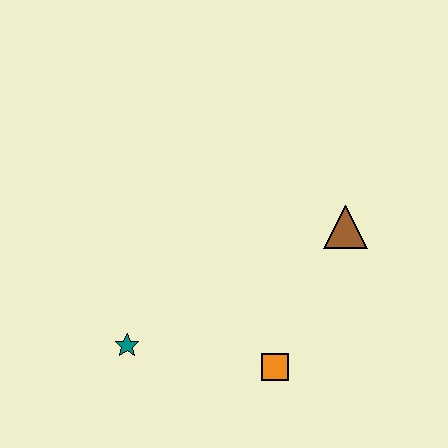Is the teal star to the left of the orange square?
Yes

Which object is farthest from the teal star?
The brown triangle is farthest from the teal star.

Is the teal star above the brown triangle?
No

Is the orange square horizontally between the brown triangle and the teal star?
Yes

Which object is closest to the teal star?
The orange square is closest to the teal star.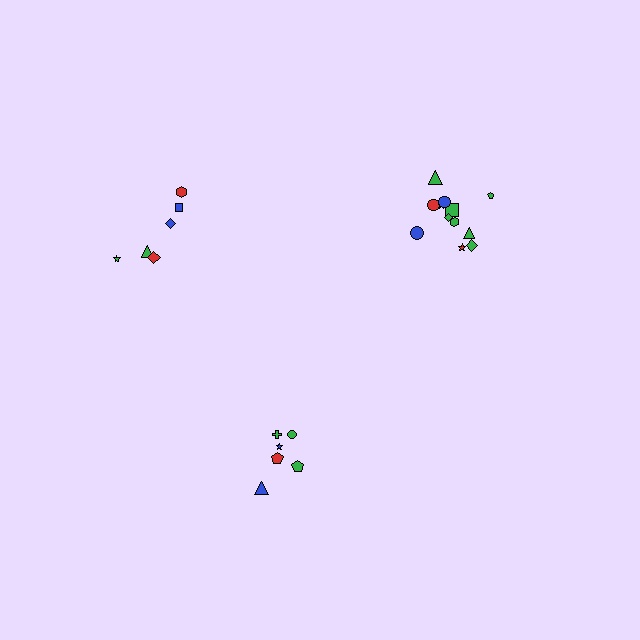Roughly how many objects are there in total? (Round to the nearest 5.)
Roughly 25 objects in total.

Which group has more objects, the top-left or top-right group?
The top-right group.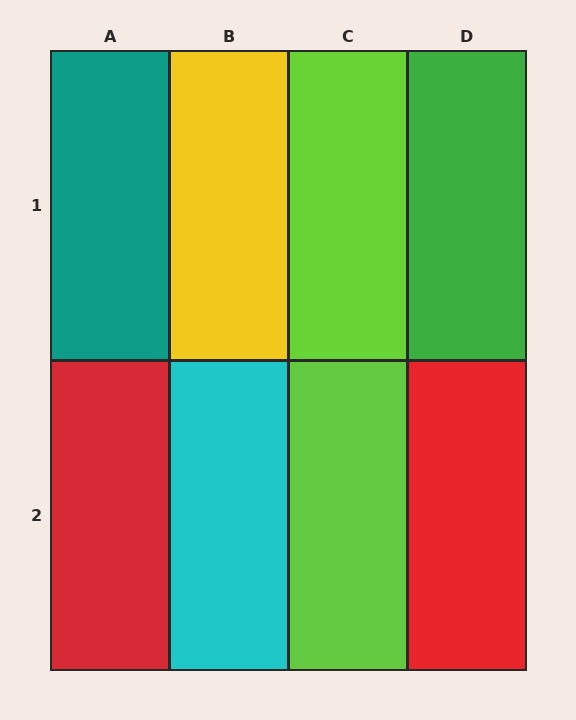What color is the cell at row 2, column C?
Lime.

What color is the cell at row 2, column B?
Cyan.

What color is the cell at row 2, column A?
Red.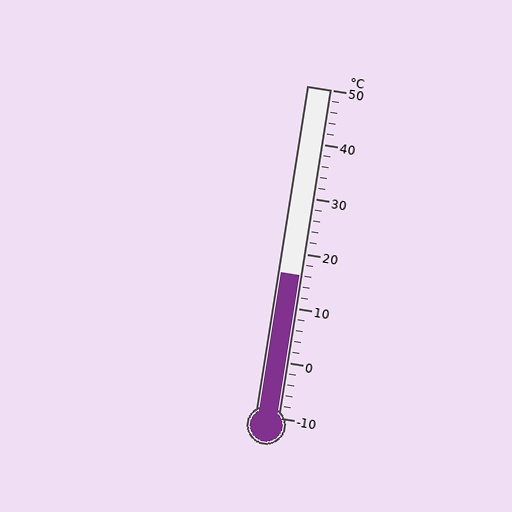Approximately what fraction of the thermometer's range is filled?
The thermometer is filled to approximately 45% of its range.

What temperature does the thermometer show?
The thermometer shows approximately 16°C.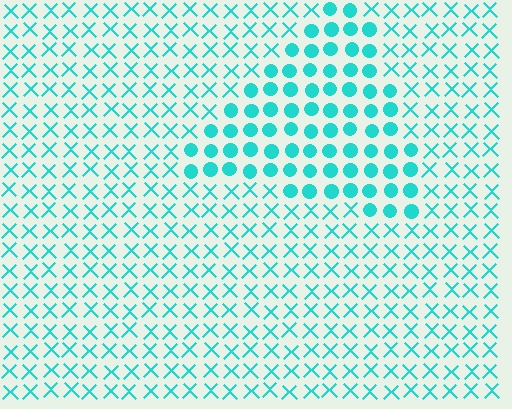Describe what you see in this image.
The image is filled with small cyan elements arranged in a uniform grid. A triangle-shaped region contains circles, while the surrounding area contains X marks. The boundary is defined purely by the change in element shape.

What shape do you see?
I see a triangle.